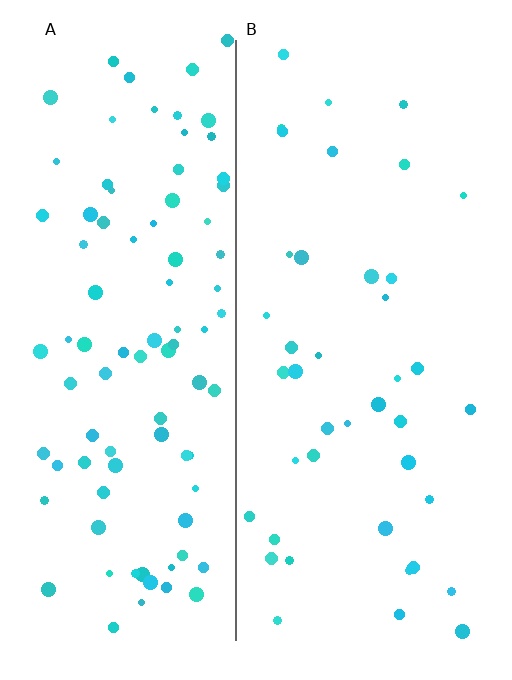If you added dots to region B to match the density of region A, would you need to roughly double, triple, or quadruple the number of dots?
Approximately double.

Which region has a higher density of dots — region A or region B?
A (the left).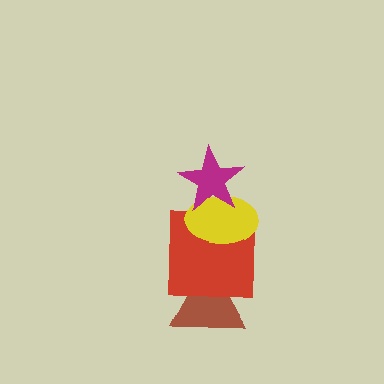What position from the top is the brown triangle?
The brown triangle is 4th from the top.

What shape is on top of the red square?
The yellow ellipse is on top of the red square.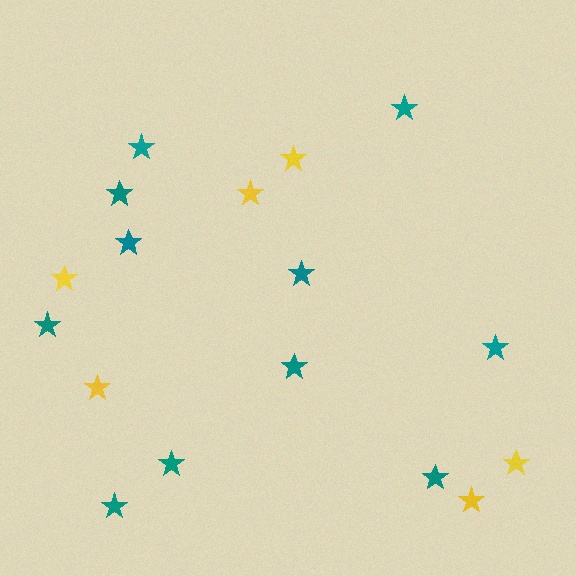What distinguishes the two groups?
There are 2 groups: one group of yellow stars (6) and one group of teal stars (11).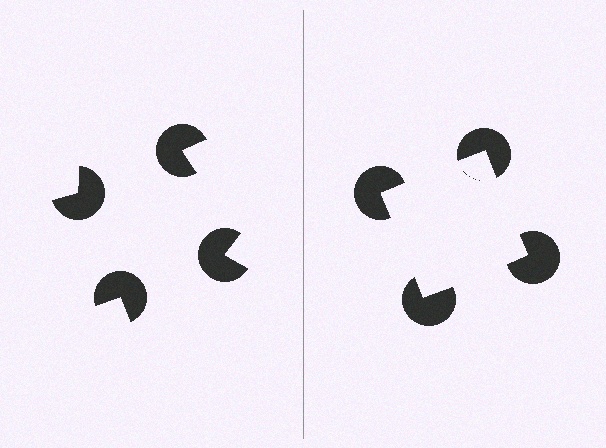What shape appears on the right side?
An illusory square.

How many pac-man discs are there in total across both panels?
8 — 4 on each side.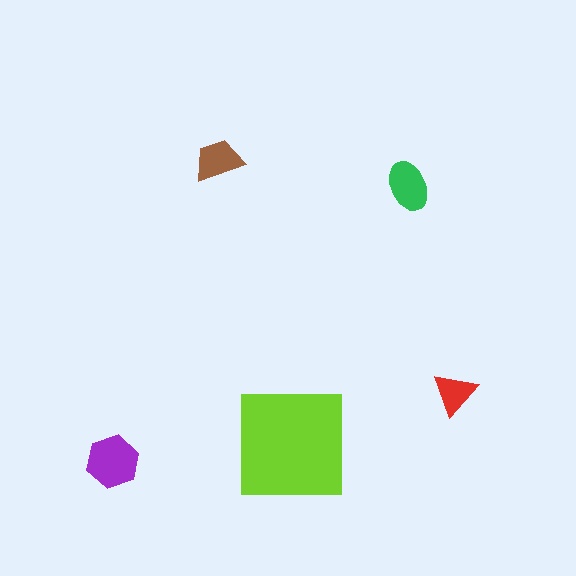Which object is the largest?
The lime square.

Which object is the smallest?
The red triangle.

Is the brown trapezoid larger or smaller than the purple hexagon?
Smaller.